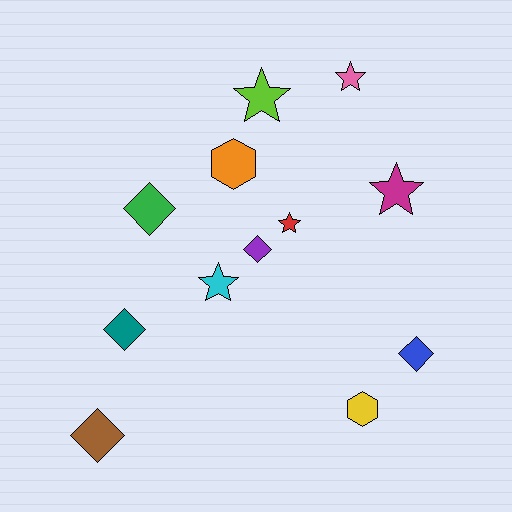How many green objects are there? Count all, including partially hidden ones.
There is 1 green object.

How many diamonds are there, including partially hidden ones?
There are 5 diamonds.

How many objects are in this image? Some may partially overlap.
There are 12 objects.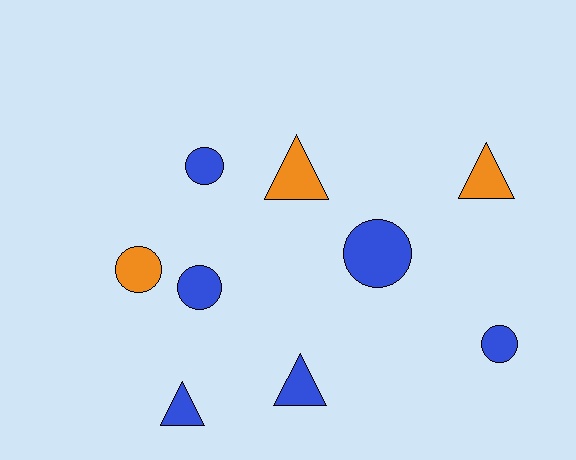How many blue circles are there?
There are 4 blue circles.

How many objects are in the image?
There are 9 objects.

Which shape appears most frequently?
Circle, with 5 objects.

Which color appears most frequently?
Blue, with 6 objects.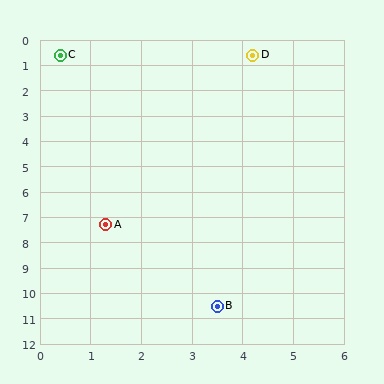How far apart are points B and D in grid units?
Points B and D are about 9.9 grid units apart.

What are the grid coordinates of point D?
Point D is at approximately (4.2, 0.6).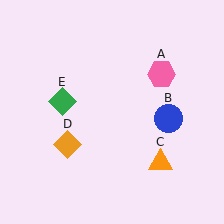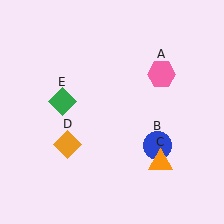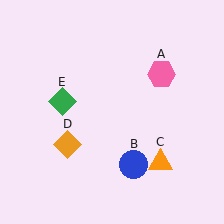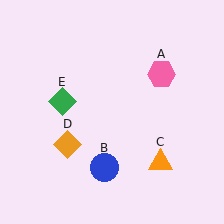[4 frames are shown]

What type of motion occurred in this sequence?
The blue circle (object B) rotated clockwise around the center of the scene.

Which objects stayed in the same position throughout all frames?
Pink hexagon (object A) and orange triangle (object C) and orange diamond (object D) and green diamond (object E) remained stationary.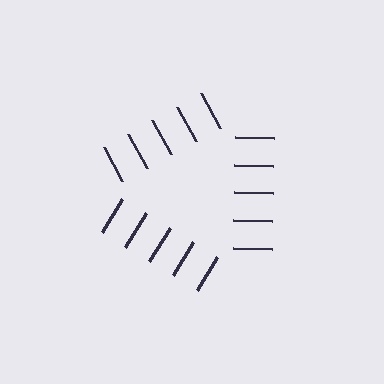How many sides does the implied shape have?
3 sides — the line-ends trace a triangle.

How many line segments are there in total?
15 — 5 along each of the 3 edges.